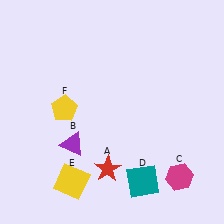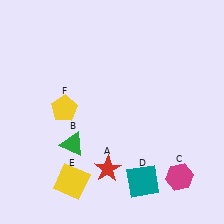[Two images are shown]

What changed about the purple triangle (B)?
In Image 1, B is purple. In Image 2, it changed to green.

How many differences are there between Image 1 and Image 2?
There is 1 difference between the two images.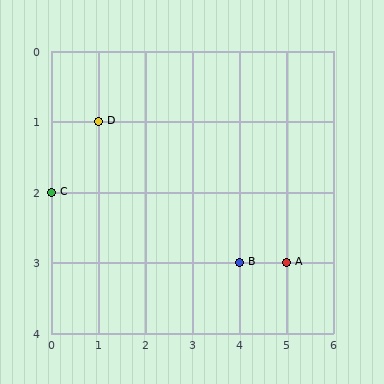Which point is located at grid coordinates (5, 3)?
Point A is at (5, 3).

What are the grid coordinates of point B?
Point B is at grid coordinates (4, 3).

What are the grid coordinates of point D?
Point D is at grid coordinates (1, 1).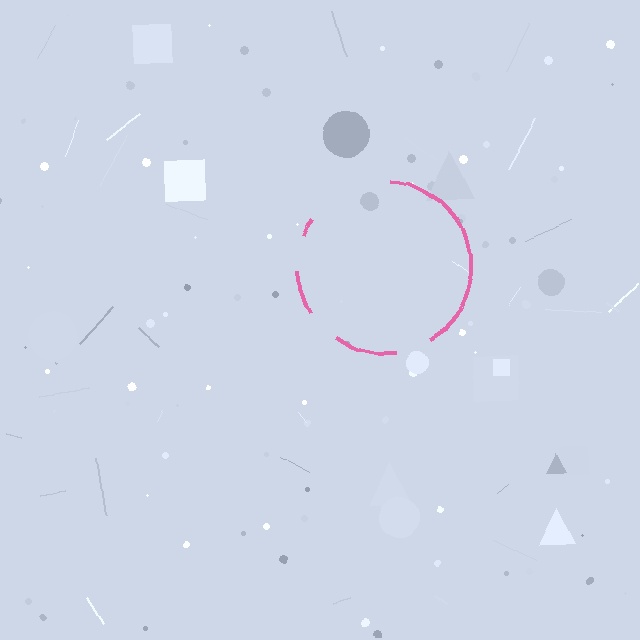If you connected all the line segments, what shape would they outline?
They would outline a circle.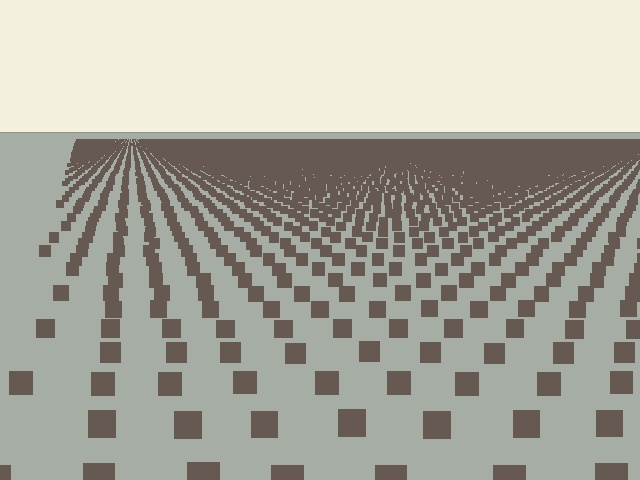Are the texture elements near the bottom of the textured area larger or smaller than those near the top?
Larger. Near the bottom, elements are closer to the viewer and appear at a bigger on-screen size.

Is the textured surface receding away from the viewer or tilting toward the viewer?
The surface is receding away from the viewer. Texture elements get smaller and denser toward the top.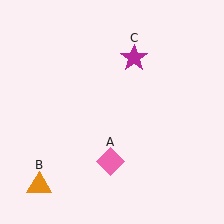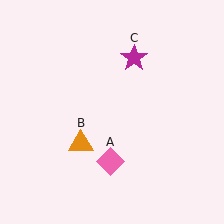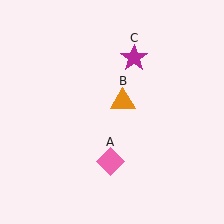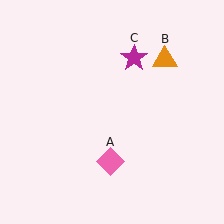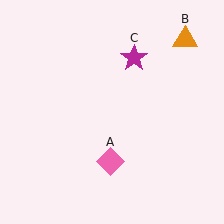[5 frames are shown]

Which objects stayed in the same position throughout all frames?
Pink diamond (object A) and magenta star (object C) remained stationary.